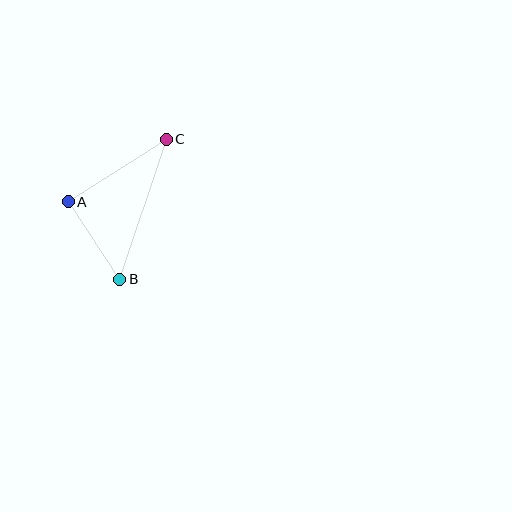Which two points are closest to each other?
Points A and B are closest to each other.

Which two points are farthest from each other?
Points B and C are farthest from each other.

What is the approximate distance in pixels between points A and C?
The distance between A and C is approximately 116 pixels.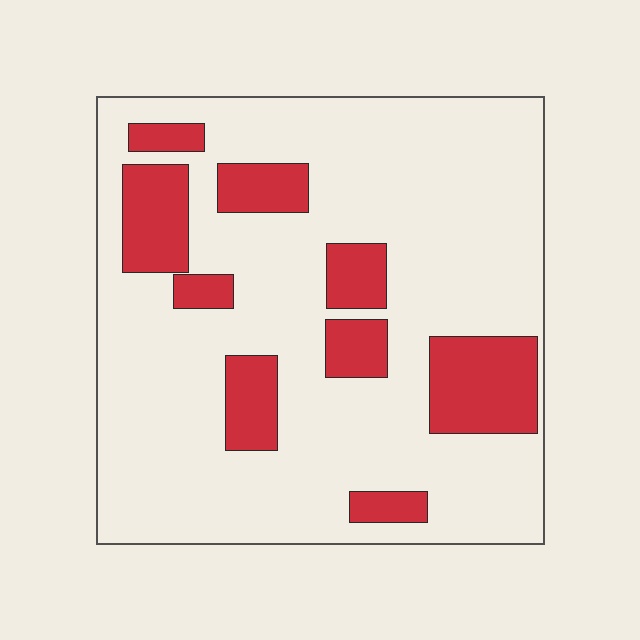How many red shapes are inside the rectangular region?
9.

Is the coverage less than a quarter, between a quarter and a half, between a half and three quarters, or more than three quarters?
Less than a quarter.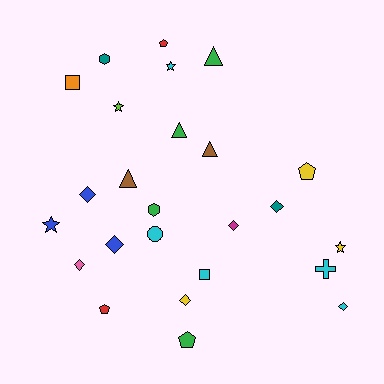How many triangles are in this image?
There are 4 triangles.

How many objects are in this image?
There are 25 objects.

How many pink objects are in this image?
There is 1 pink object.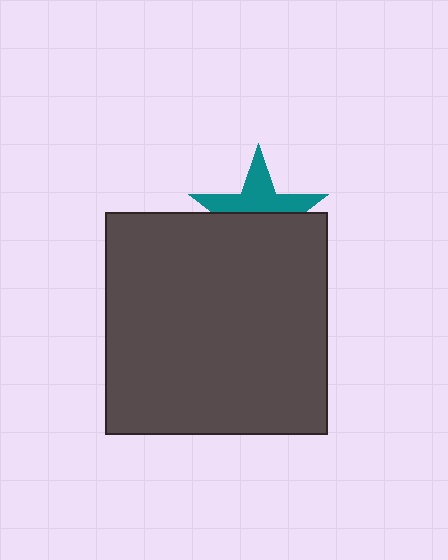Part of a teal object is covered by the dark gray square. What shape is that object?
It is a star.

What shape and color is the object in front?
The object in front is a dark gray square.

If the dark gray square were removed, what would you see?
You would see the complete teal star.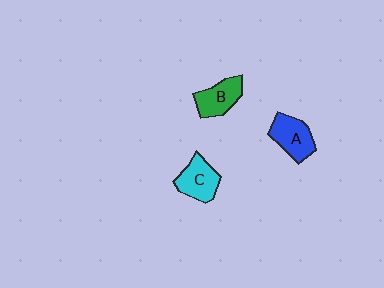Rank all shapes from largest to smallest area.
From largest to smallest: A (blue), C (cyan), B (green).